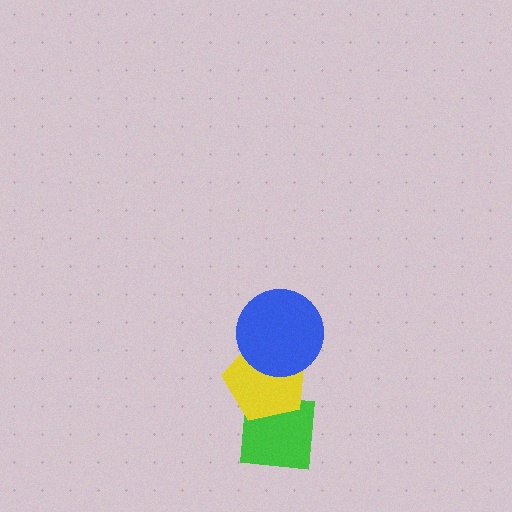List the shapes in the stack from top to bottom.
From top to bottom: the blue circle, the yellow pentagon, the green square.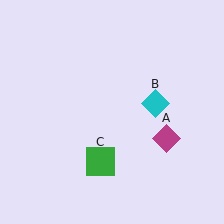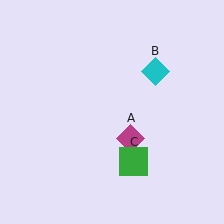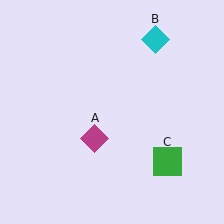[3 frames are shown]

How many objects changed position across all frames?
3 objects changed position: magenta diamond (object A), cyan diamond (object B), green square (object C).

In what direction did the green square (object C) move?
The green square (object C) moved right.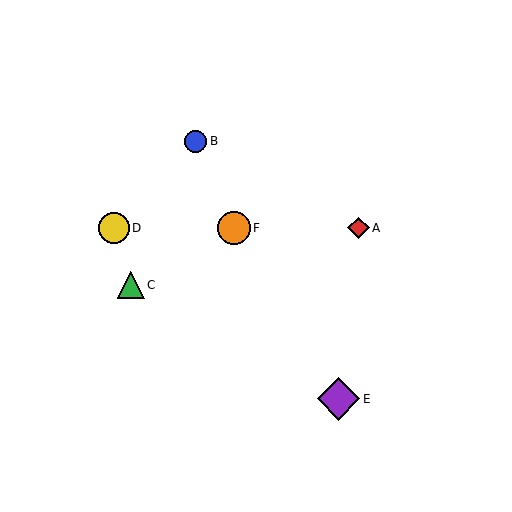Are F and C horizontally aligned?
No, F is at y≈228 and C is at y≈285.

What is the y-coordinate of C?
Object C is at y≈285.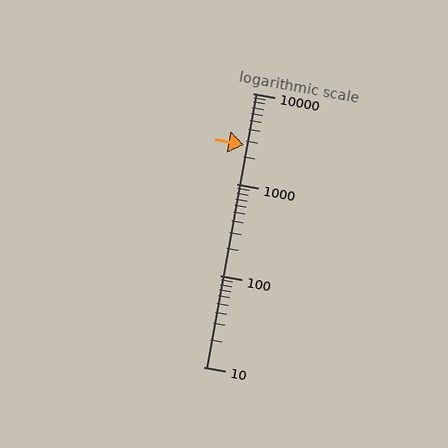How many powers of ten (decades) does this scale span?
The scale spans 3 decades, from 10 to 10000.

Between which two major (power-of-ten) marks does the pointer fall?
The pointer is between 1000 and 10000.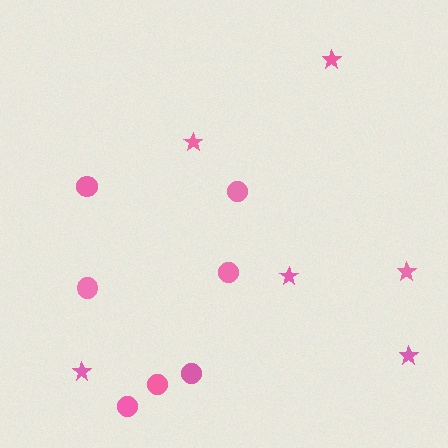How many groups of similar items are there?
There are 2 groups: one group of circles (7) and one group of stars (6).